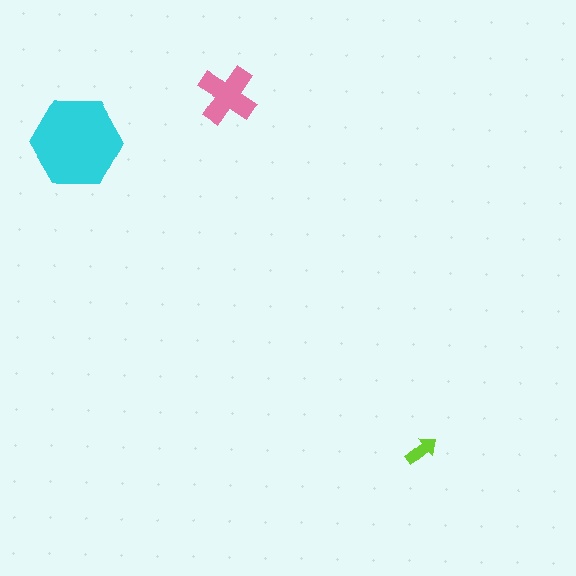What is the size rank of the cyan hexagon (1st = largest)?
1st.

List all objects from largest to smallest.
The cyan hexagon, the pink cross, the lime arrow.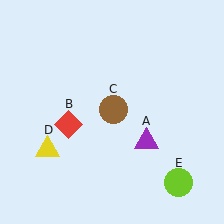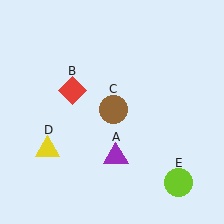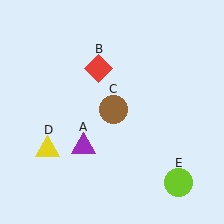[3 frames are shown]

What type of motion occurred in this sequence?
The purple triangle (object A), red diamond (object B) rotated clockwise around the center of the scene.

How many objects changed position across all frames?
2 objects changed position: purple triangle (object A), red diamond (object B).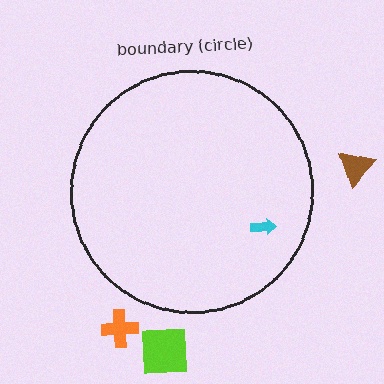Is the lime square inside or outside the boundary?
Outside.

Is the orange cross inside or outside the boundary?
Outside.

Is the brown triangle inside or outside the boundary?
Outside.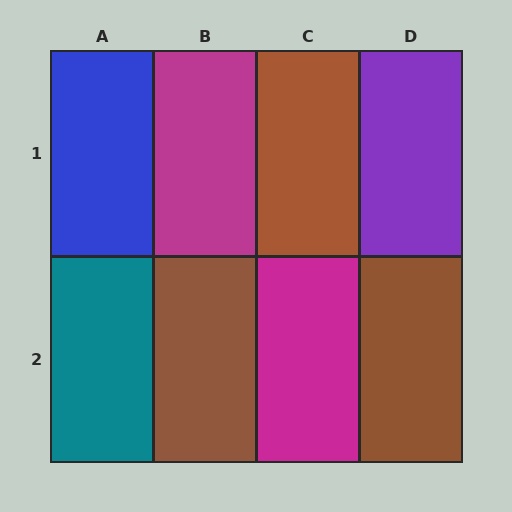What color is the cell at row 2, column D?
Brown.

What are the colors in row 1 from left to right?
Blue, magenta, brown, purple.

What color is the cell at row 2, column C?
Magenta.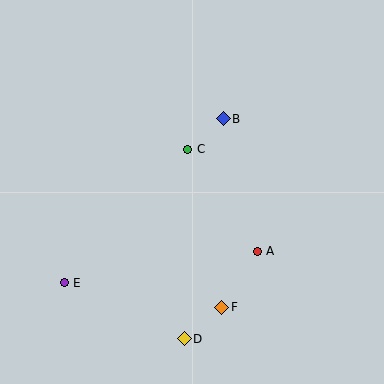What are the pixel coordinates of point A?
Point A is at (257, 251).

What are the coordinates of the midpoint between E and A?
The midpoint between E and A is at (161, 267).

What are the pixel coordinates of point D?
Point D is at (184, 339).